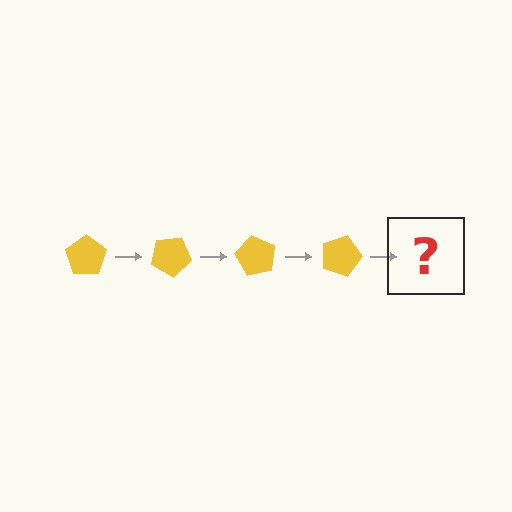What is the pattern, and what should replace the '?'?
The pattern is that the pentagon rotates 30 degrees each step. The '?' should be a yellow pentagon rotated 120 degrees.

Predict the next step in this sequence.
The next step is a yellow pentagon rotated 120 degrees.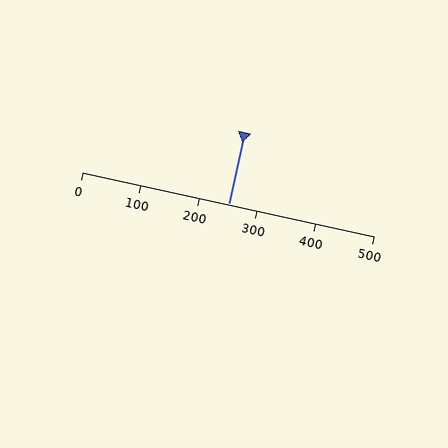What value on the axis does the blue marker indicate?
The marker indicates approximately 250.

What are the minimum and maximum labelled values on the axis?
The axis runs from 0 to 500.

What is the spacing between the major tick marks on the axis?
The major ticks are spaced 100 apart.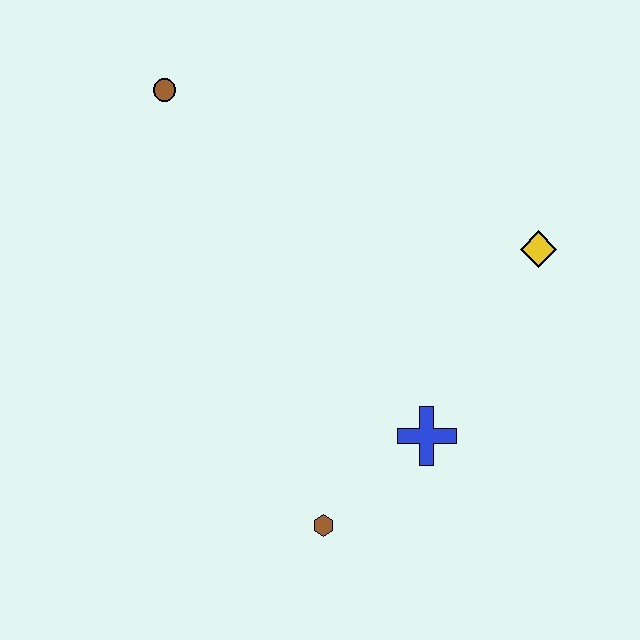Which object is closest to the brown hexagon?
The blue cross is closest to the brown hexagon.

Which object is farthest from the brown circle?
The brown hexagon is farthest from the brown circle.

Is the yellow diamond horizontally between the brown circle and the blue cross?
No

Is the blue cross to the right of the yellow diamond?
No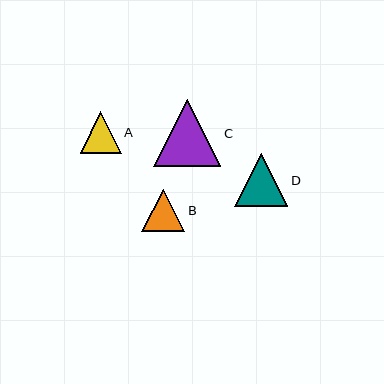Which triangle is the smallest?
Triangle A is the smallest with a size of approximately 41 pixels.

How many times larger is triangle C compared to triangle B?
Triangle C is approximately 1.6 times the size of triangle B.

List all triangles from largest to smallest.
From largest to smallest: C, D, B, A.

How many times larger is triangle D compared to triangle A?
Triangle D is approximately 1.3 times the size of triangle A.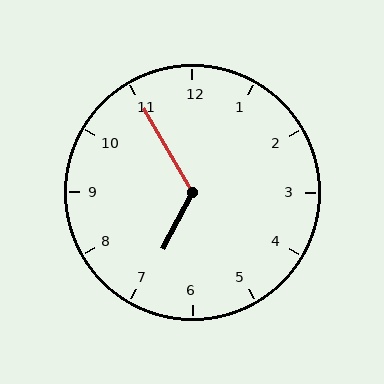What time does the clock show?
6:55.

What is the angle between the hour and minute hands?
Approximately 122 degrees.